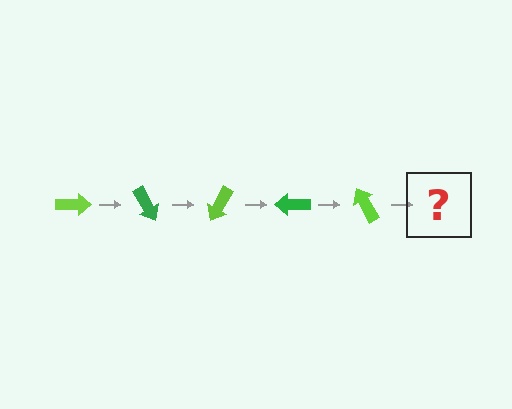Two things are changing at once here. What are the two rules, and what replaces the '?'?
The two rules are that it rotates 60 degrees each step and the color cycles through lime and green. The '?' should be a green arrow, rotated 300 degrees from the start.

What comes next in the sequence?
The next element should be a green arrow, rotated 300 degrees from the start.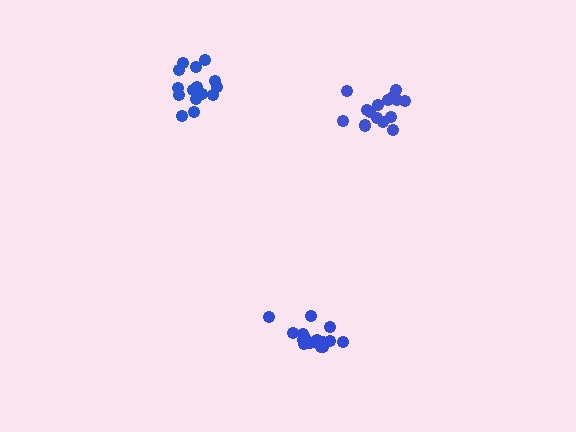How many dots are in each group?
Group 1: 15 dots, Group 2: 15 dots, Group 3: 16 dots (46 total).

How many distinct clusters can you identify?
There are 3 distinct clusters.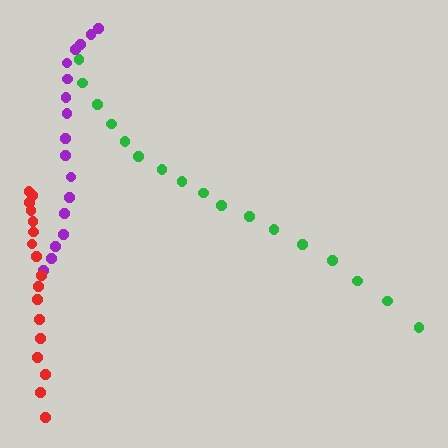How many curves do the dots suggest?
There are 3 distinct paths.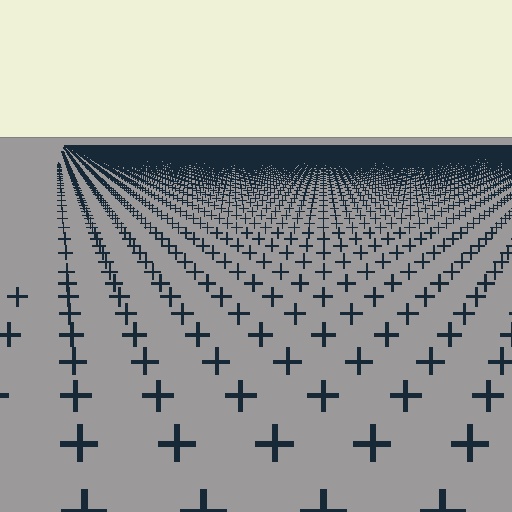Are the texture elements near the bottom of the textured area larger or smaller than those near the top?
Larger. Near the bottom, elements are closer to the viewer and appear at a bigger on-screen size.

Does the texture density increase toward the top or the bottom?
Density increases toward the top.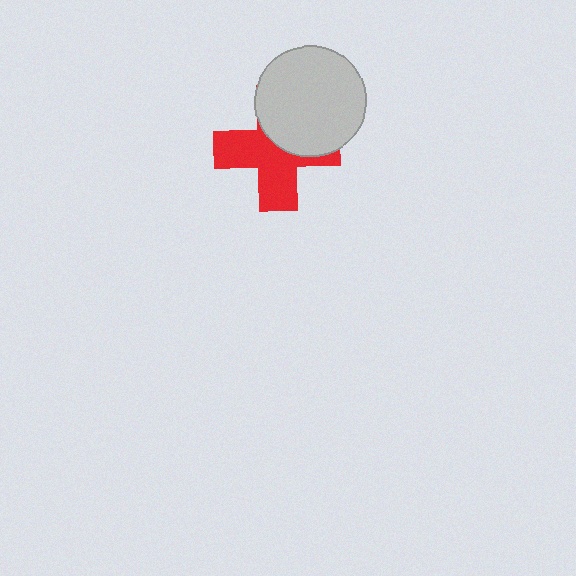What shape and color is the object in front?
The object in front is a light gray circle.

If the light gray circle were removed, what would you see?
You would see the complete red cross.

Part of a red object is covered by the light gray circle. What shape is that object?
It is a cross.